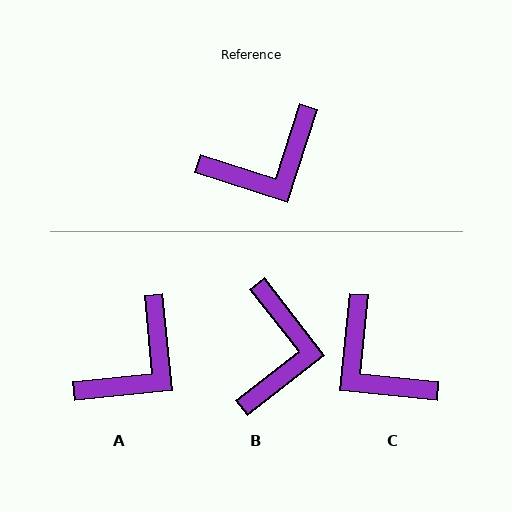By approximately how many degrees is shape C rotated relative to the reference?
Approximately 78 degrees clockwise.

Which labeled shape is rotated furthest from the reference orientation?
C, about 78 degrees away.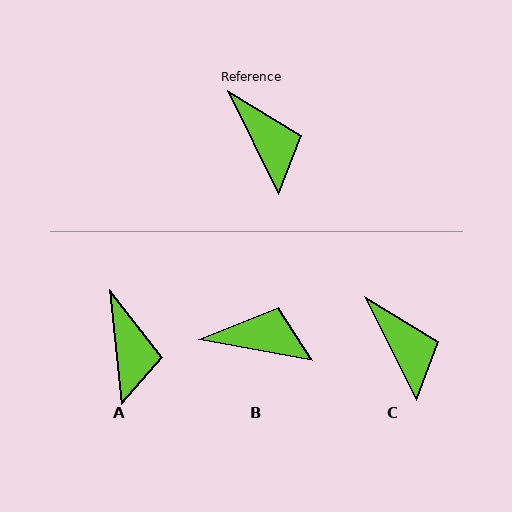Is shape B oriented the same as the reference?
No, it is off by about 53 degrees.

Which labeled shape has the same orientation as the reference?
C.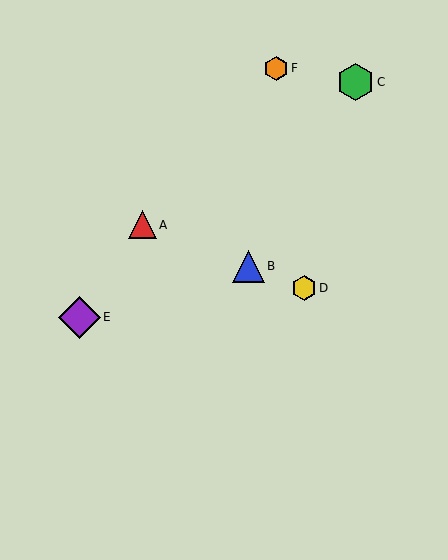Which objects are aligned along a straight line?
Objects A, B, D are aligned along a straight line.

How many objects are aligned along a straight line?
3 objects (A, B, D) are aligned along a straight line.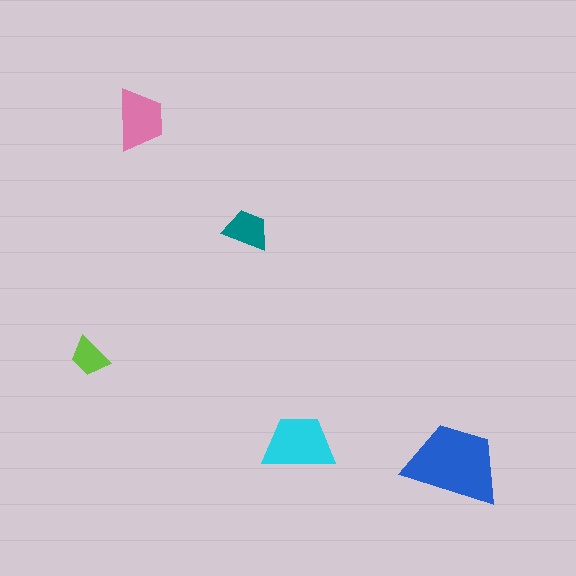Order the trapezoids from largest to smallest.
the blue one, the cyan one, the pink one, the teal one, the lime one.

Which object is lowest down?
The blue trapezoid is bottommost.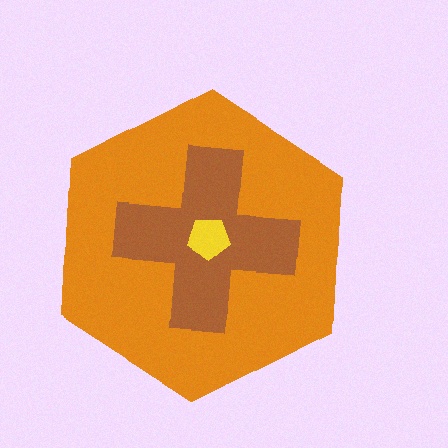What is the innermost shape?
The yellow pentagon.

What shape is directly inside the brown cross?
The yellow pentagon.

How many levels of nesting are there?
3.